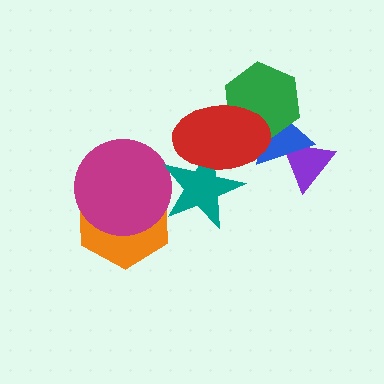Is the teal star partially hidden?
Yes, it is partially covered by another shape.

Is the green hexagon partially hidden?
Yes, it is partially covered by another shape.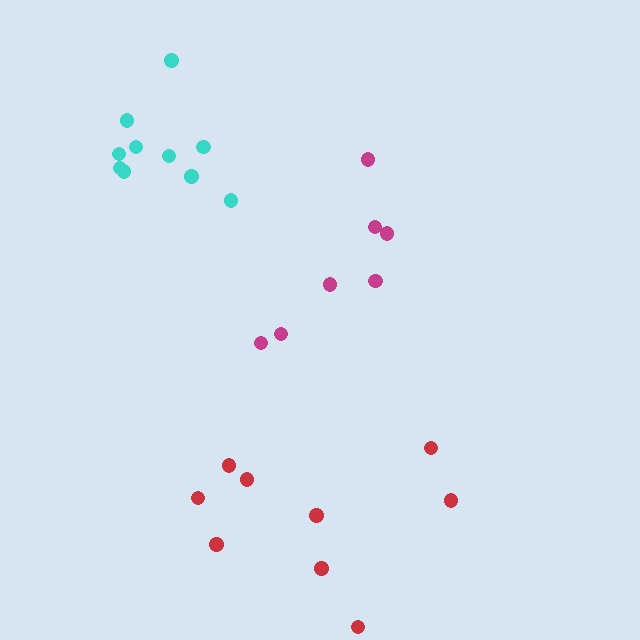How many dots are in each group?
Group 1: 9 dots, Group 2: 7 dots, Group 3: 10 dots (26 total).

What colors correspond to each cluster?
The clusters are colored: red, magenta, cyan.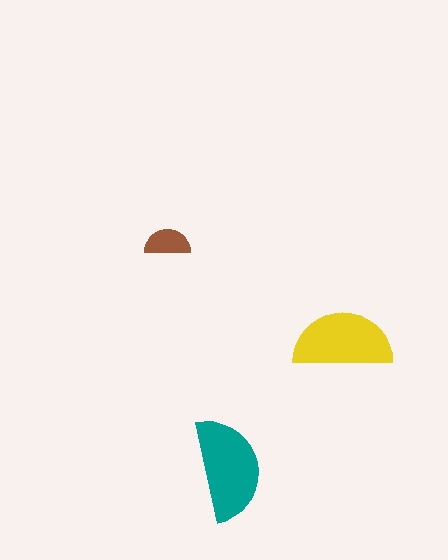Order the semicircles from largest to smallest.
the teal one, the yellow one, the brown one.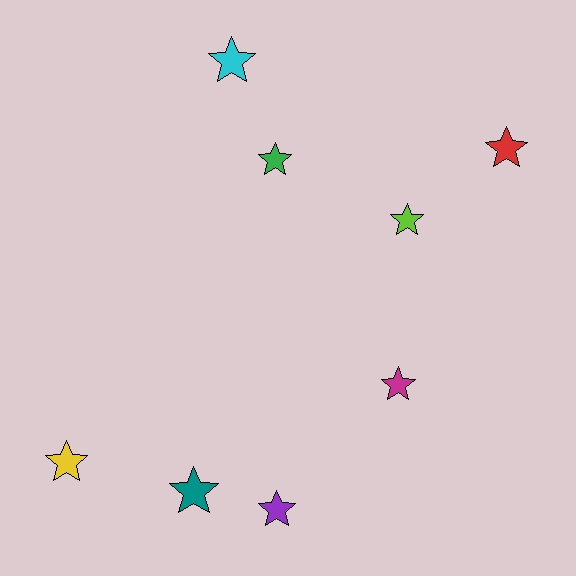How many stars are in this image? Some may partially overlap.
There are 8 stars.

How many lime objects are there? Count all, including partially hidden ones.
There is 1 lime object.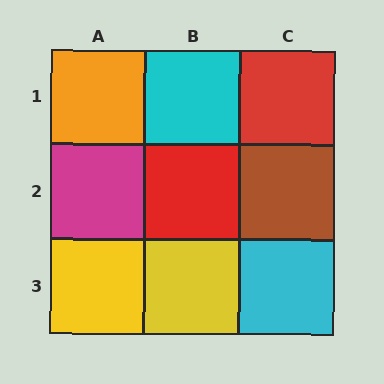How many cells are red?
2 cells are red.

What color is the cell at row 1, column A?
Orange.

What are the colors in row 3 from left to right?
Yellow, yellow, cyan.